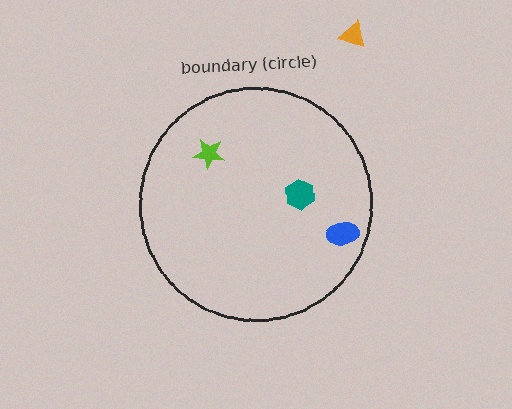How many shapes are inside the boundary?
3 inside, 1 outside.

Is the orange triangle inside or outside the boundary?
Outside.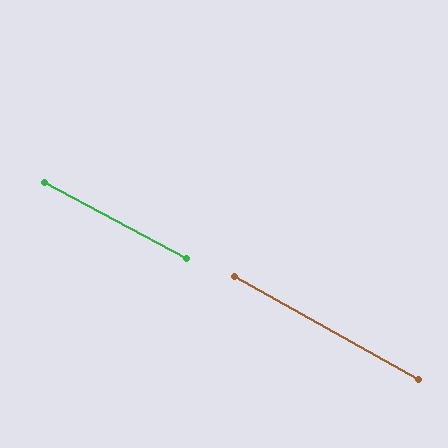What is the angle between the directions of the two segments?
Approximately 1 degree.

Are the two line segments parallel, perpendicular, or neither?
Parallel — their directions differ by only 1.0°.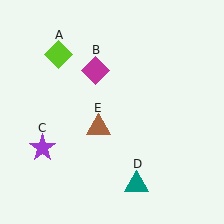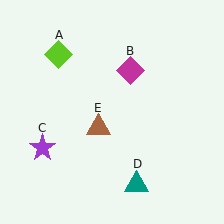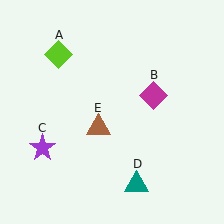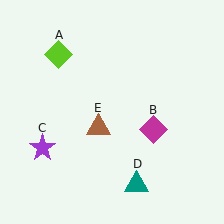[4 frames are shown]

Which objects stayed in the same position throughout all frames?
Lime diamond (object A) and purple star (object C) and teal triangle (object D) and brown triangle (object E) remained stationary.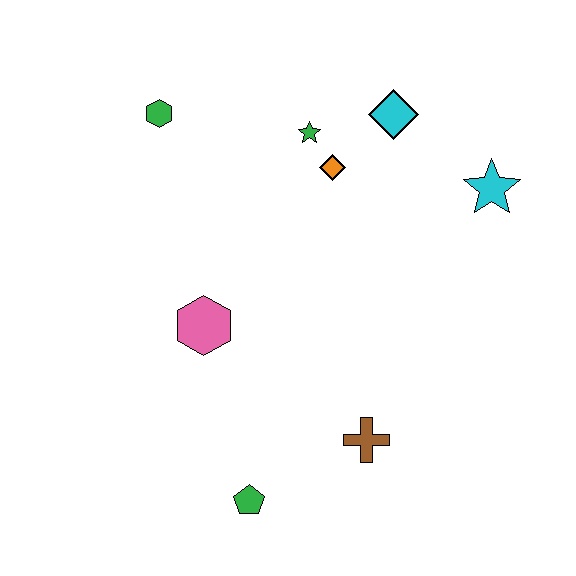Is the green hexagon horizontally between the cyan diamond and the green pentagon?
No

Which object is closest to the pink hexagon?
The green pentagon is closest to the pink hexagon.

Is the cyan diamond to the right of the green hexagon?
Yes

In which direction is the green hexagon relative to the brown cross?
The green hexagon is above the brown cross.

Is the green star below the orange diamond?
No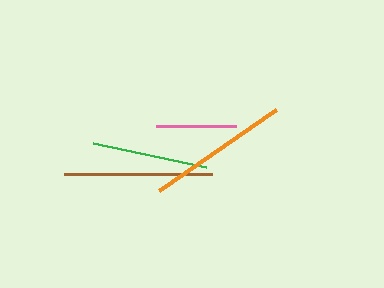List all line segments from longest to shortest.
From longest to shortest: brown, orange, green, pink.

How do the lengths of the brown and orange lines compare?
The brown and orange lines are approximately the same length.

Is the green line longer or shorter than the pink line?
The green line is longer than the pink line.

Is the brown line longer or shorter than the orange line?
The brown line is longer than the orange line.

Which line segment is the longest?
The brown line is the longest at approximately 148 pixels.